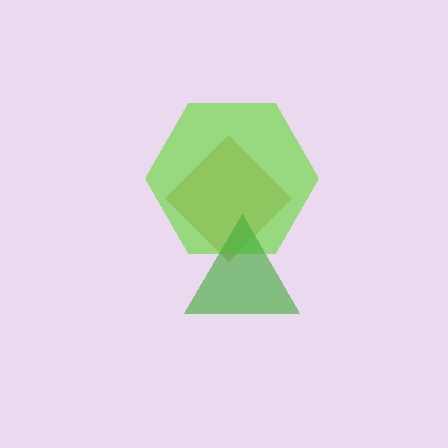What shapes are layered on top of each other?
The layered shapes are: a brown diamond, a lime hexagon, a green triangle.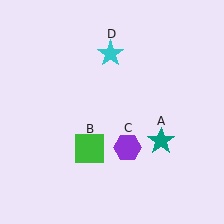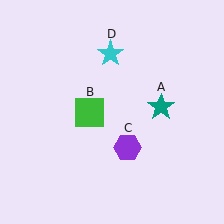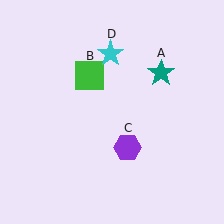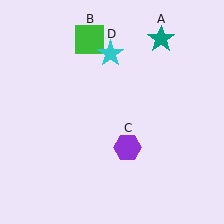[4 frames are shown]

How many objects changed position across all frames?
2 objects changed position: teal star (object A), green square (object B).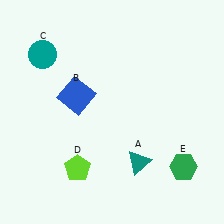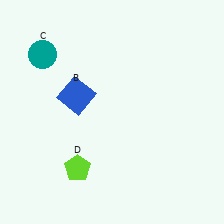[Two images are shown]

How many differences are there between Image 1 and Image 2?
There are 2 differences between the two images.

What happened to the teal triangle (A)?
The teal triangle (A) was removed in Image 2. It was in the bottom-right area of Image 1.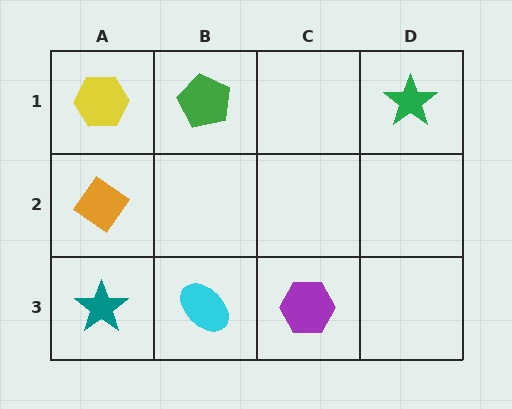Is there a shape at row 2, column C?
No, that cell is empty.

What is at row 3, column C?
A purple hexagon.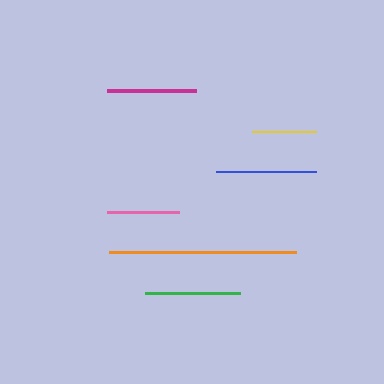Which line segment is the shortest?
The yellow line is the shortest at approximately 64 pixels.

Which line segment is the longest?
The orange line is the longest at approximately 187 pixels.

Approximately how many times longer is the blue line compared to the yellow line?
The blue line is approximately 1.6 times the length of the yellow line.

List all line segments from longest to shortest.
From longest to shortest: orange, blue, green, magenta, pink, yellow.